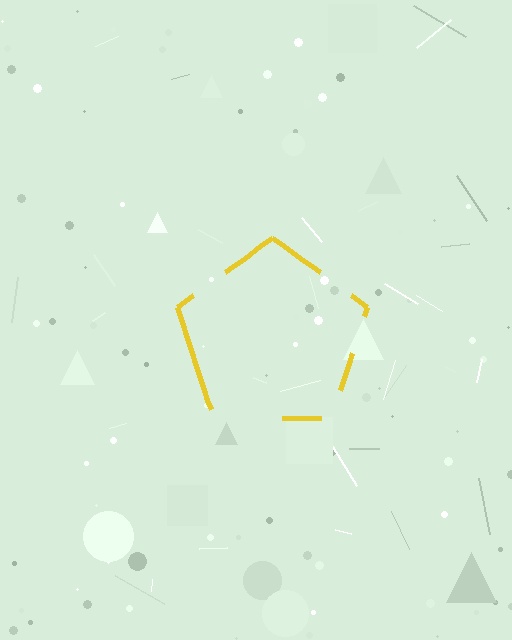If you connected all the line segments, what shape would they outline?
They would outline a pentagon.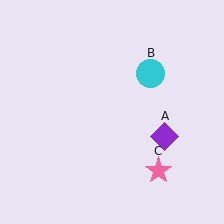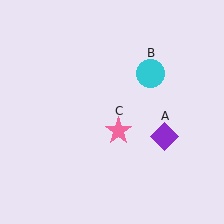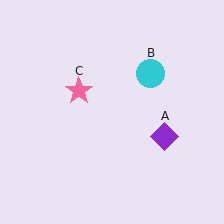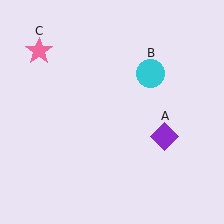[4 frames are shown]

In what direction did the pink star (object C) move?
The pink star (object C) moved up and to the left.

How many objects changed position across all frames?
1 object changed position: pink star (object C).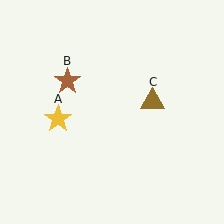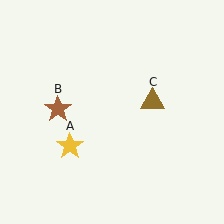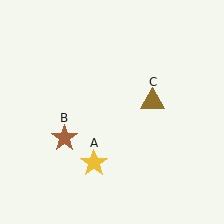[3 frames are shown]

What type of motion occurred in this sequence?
The yellow star (object A), brown star (object B) rotated counterclockwise around the center of the scene.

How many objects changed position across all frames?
2 objects changed position: yellow star (object A), brown star (object B).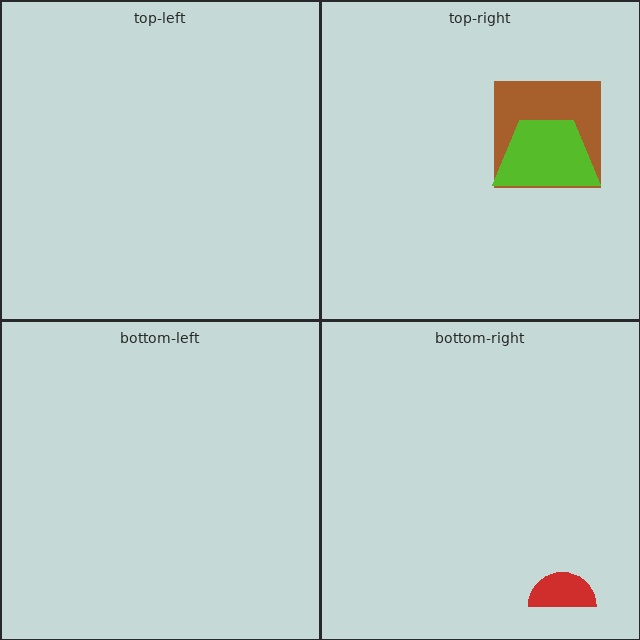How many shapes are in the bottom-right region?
1.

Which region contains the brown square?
The top-right region.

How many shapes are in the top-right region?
2.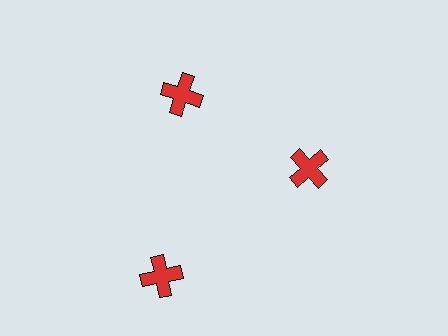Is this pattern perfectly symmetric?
No. The 3 red crosses are arranged in a ring, but one element near the 7 o'clock position is pushed outward from the center, breaking the 3-fold rotational symmetry.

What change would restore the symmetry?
The symmetry would be restored by moving it inward, back onto the ring so that all 3 crosses sit at equal angles and equal distance from the center.